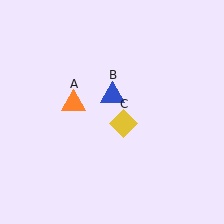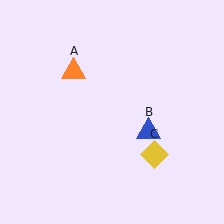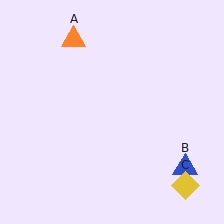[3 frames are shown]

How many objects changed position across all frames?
3 objects changed position: orange triangle (object A), blue triangle (object B), yellow diamond (object C).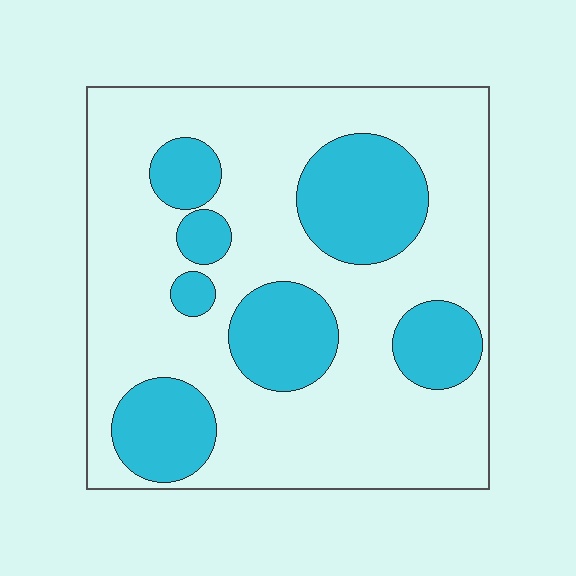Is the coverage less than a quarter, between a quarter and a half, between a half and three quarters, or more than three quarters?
Between a quarter and a half.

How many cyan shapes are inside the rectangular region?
7.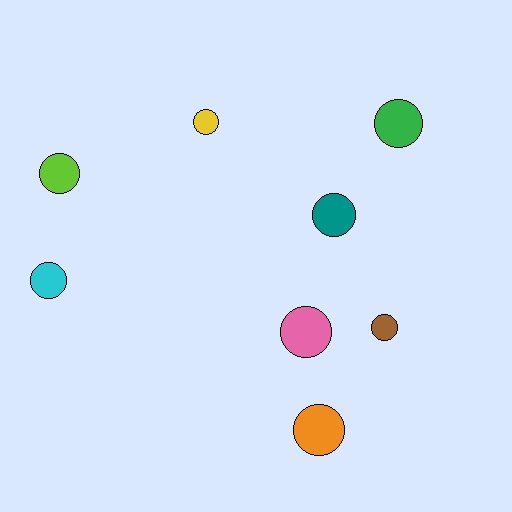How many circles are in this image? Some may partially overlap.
There are 8 circles.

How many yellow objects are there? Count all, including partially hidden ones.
There is 1 yellow object.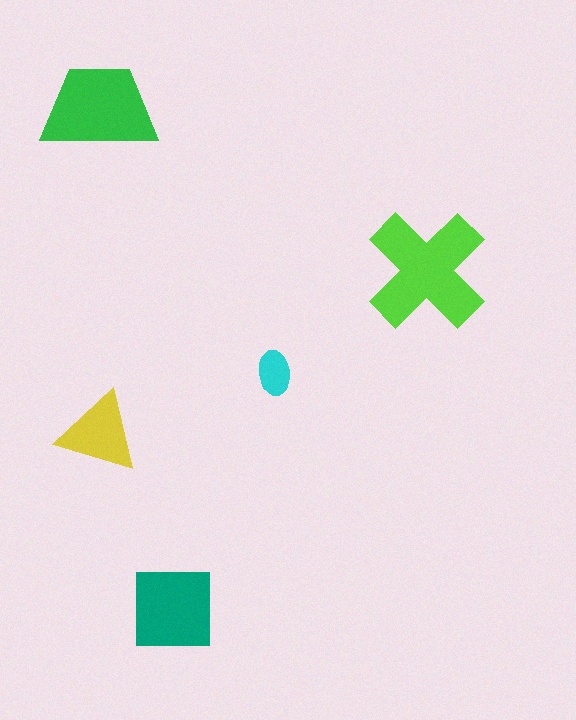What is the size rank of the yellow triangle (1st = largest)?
4th.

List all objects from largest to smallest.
The lime cross, the green trapezoid, the teal square, the yellow triangle, the cyan ellipse.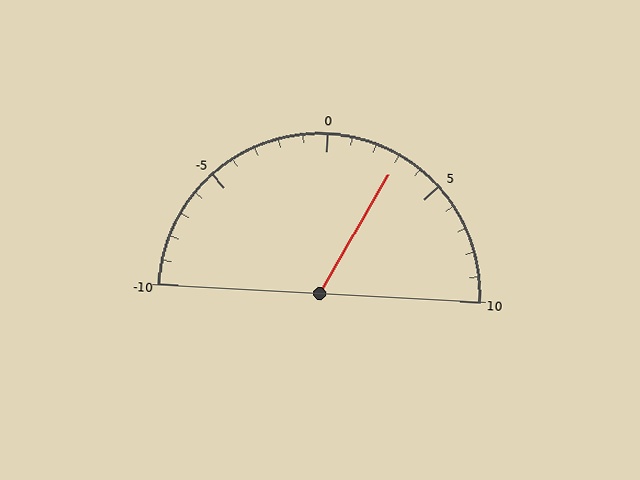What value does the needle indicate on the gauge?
The needle indicates approximately 3.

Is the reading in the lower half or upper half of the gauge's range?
The reading is in the upper half of the range (-10 to 10).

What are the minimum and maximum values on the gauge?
The gauge ranges from -10 to 10.